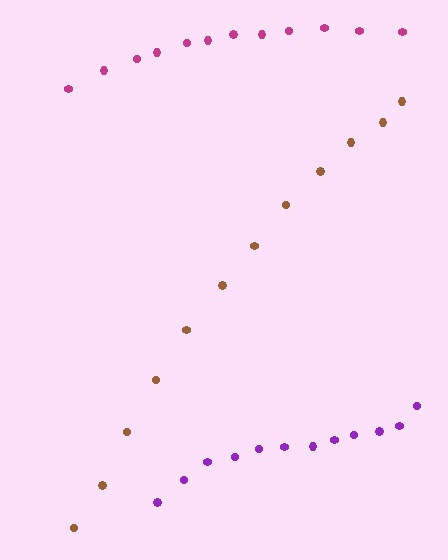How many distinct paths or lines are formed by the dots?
There are 3 distinct paths.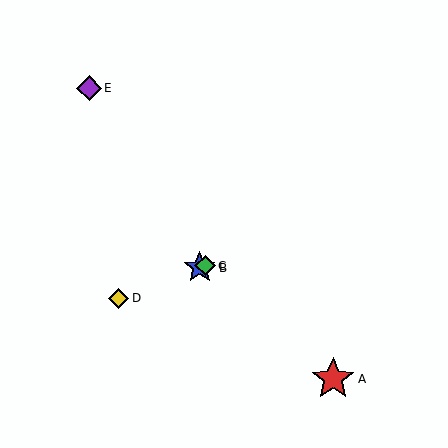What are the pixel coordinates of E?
Object E is at (89, 88).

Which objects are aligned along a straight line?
Objects B, C, D are aligned along a straight line.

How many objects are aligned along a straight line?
3 objects (B, C, D) are aligned along a straight line.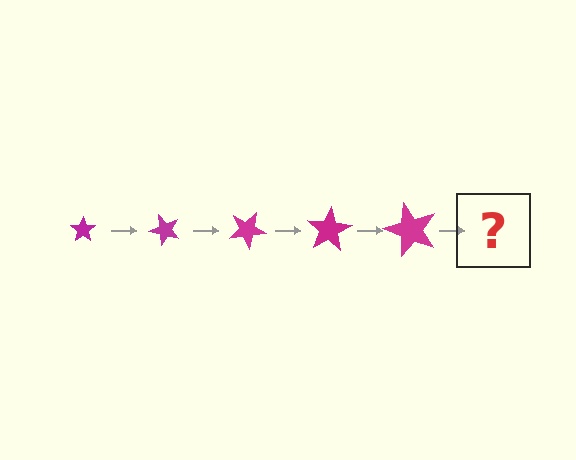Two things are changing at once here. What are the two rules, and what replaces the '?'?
The two rules are that the star grows larger each step and it rotates 50 degrees each step. The '?' should be a star, larger than the previous one and rotated 250 degrees from the start.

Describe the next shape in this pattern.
It should be a star, larger than the previous one and rotated 250 degrees from the start.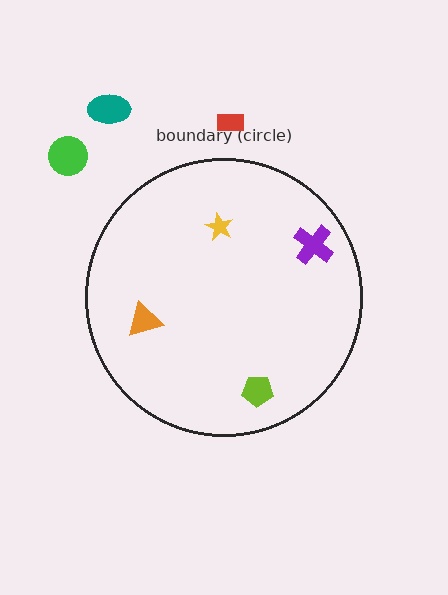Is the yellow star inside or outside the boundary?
Inside.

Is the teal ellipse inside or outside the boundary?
Outside.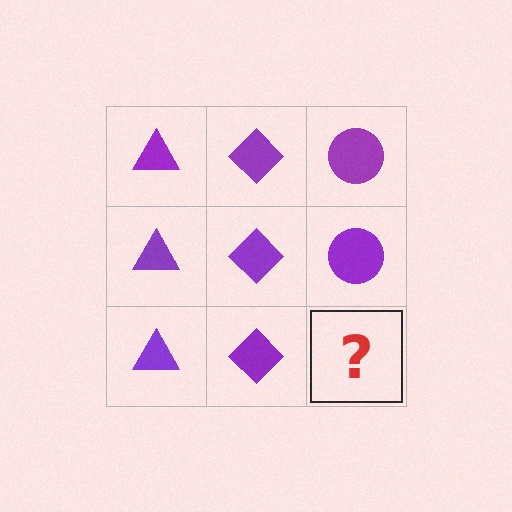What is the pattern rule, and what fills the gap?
The rule is that each column has a consistent shape. The gap should be filled with a purple circle.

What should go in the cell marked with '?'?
The missing cell should contain a purple circle.